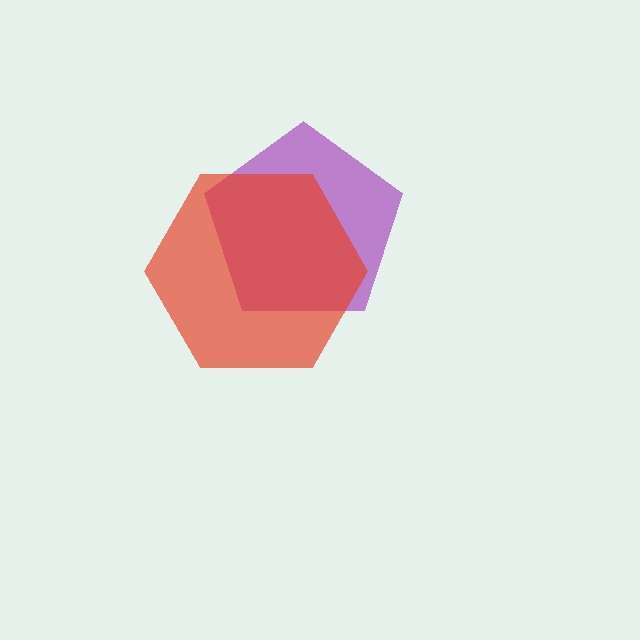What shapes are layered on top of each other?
The layered shapes are: a purple pentagon, a red hexagon.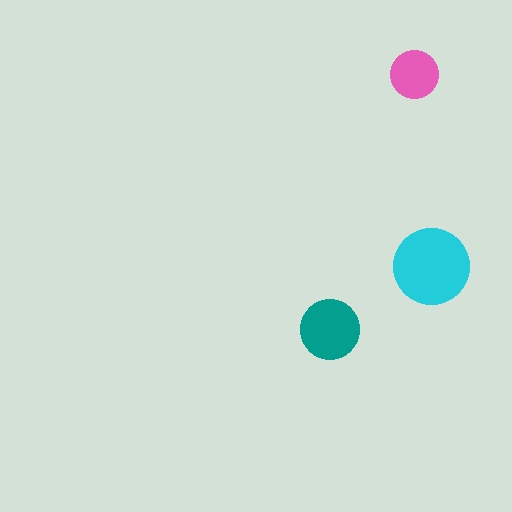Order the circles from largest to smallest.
the cyan one, the teal one, the pink one.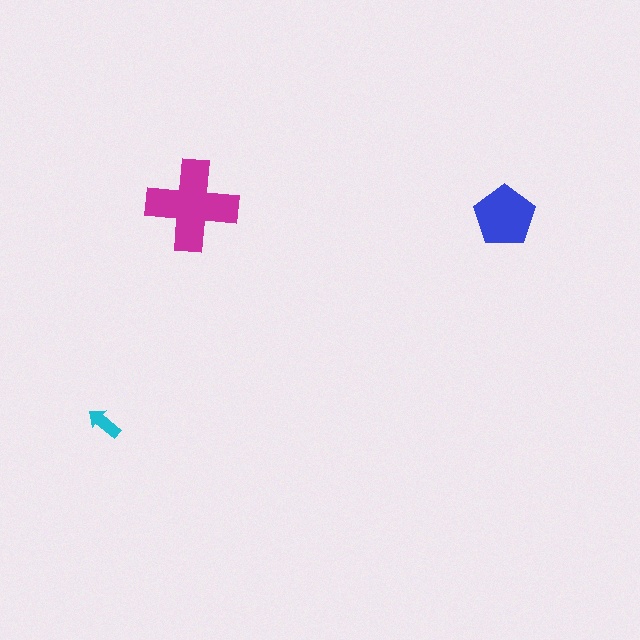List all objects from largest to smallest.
The magenta cross, the blue pentagon, the cyan arrow.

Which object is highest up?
The magenta cross is topmost.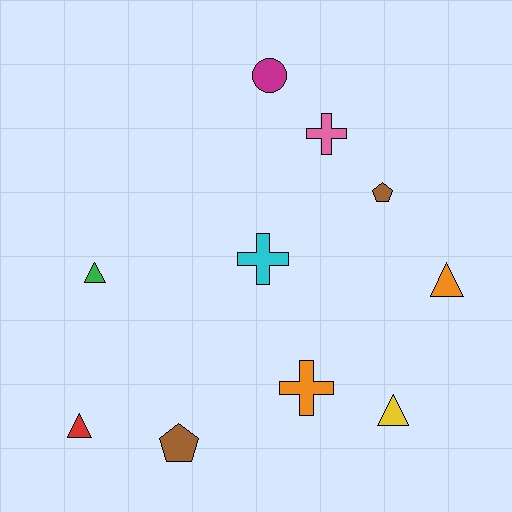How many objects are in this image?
There are 10 objects.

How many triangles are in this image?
There are 4 triangles.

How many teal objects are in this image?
There are no teal objects.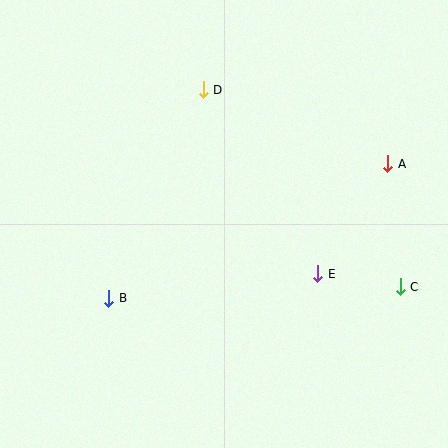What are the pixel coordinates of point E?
Point E is at (318, 274).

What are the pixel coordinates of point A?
Point A is at (388, 164).